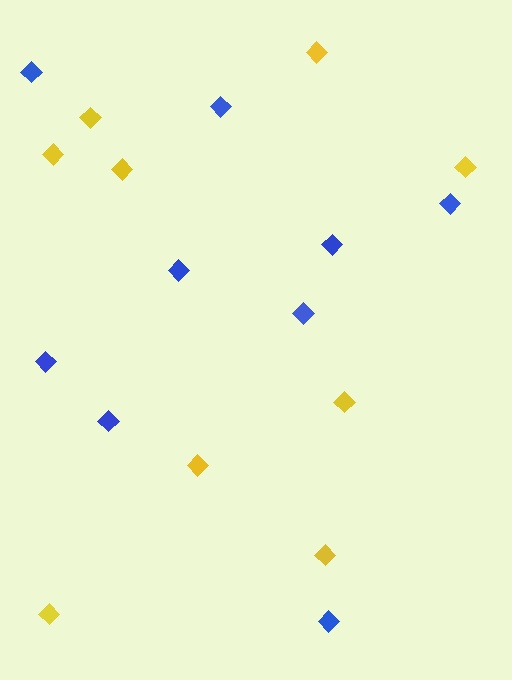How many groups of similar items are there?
There are 2 groups: one group of blue diamonds (9) and one group of yellow diamonds (9).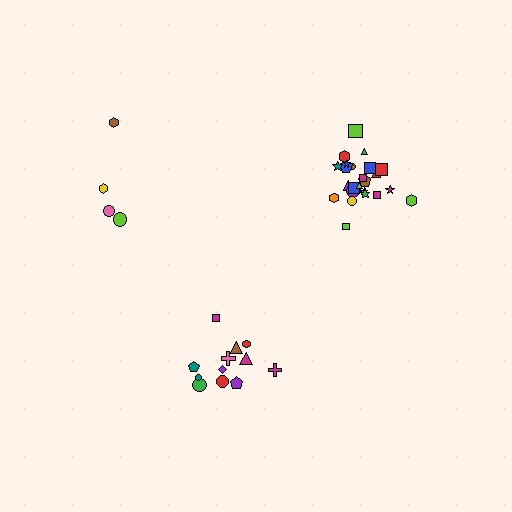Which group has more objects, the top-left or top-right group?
The top-right group.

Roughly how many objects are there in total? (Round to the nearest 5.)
Roughly 40 objects in total.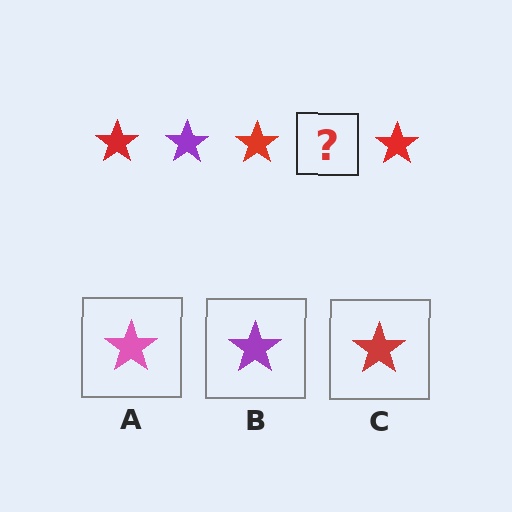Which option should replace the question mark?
Option B.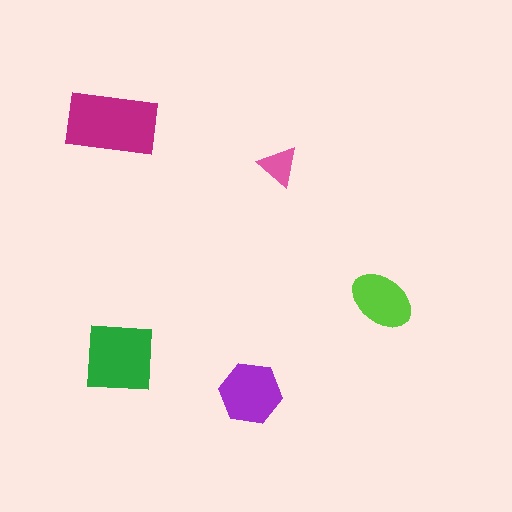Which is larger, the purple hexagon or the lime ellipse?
The purple hexagon.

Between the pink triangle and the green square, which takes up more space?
The green square.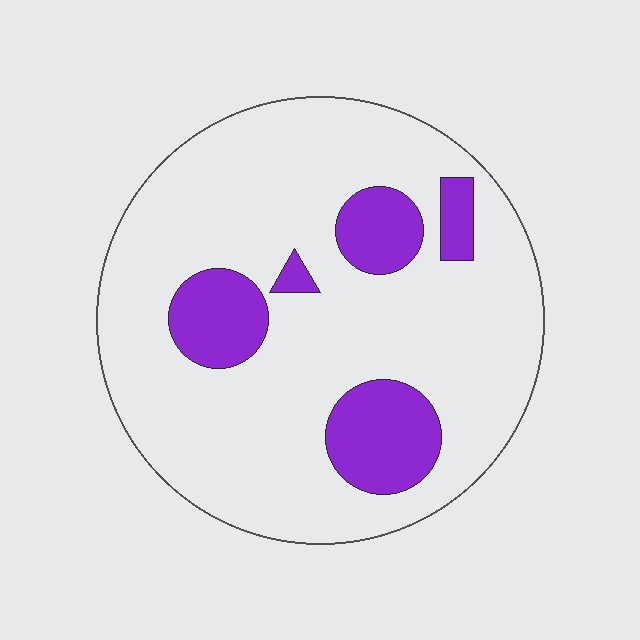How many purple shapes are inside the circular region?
5.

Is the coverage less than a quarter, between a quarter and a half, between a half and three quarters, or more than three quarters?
Less than a quarter.